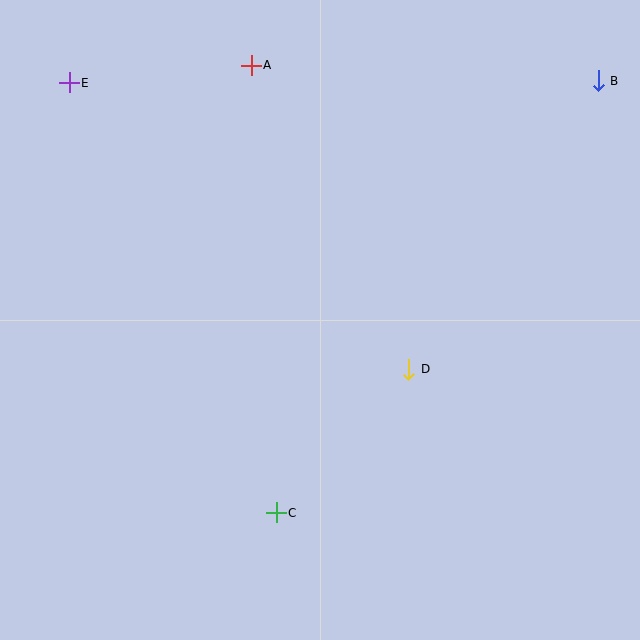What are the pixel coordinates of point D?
Point D is at (409, 369).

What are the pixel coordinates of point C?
Point C is at (276, 513).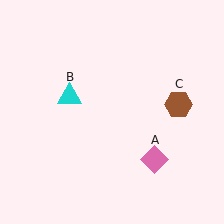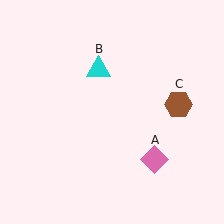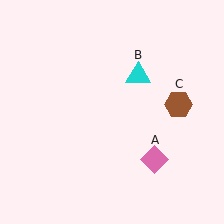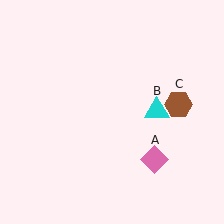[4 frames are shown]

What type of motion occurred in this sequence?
The cyan triangle (object B) rotated clockwise around the center of the scene.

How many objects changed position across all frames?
1 object changed position: cyan triangle (object B).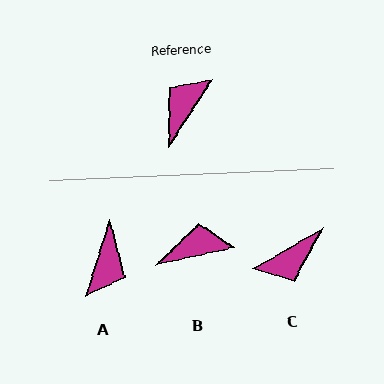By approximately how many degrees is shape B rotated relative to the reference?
Approximately 45 degrees clockwise.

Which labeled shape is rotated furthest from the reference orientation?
A, about 165 degrees away.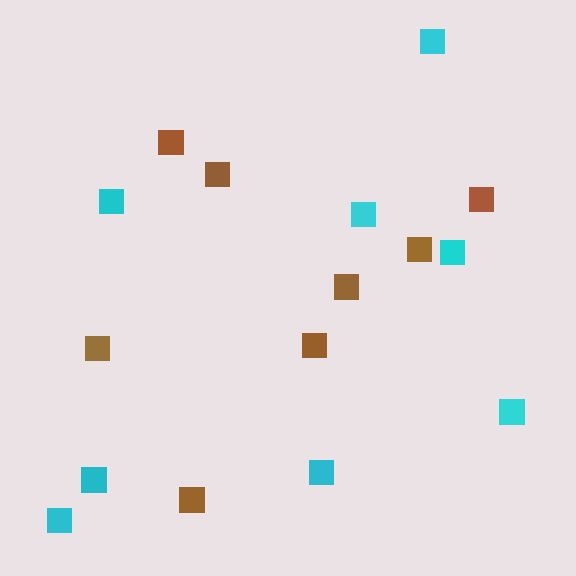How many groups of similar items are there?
There are 2 groups: one group of brown squares (8) and one group of cyan squares (8).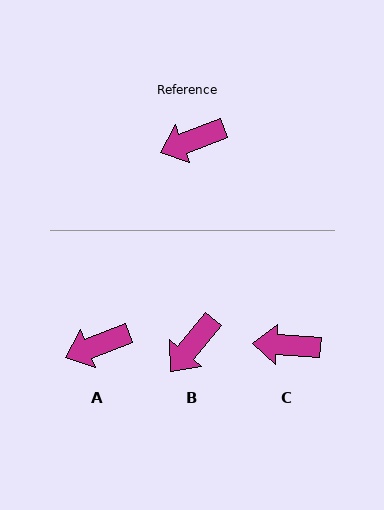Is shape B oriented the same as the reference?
No, it is off by about 29 degrees.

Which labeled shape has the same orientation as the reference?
A.